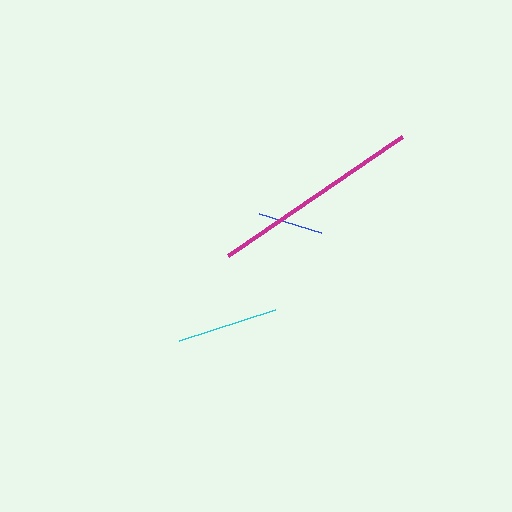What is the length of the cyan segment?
The cyan segment is approximately 101 pixels long.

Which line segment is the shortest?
The blue line is the shortest at approximately 65 pixels.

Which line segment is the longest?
The magenta line is the longest at approximately 211 pixels.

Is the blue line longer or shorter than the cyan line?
The cyan line is longer than the blue line.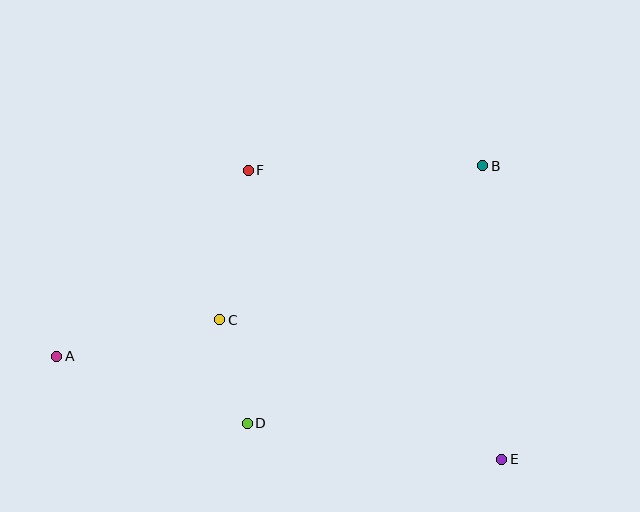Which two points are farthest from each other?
Points A and B are farthest from each other.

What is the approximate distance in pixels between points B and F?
The distance between B and F is approximately 235 pixels.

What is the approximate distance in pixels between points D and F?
The distance between D and F is approximately 253 pixels.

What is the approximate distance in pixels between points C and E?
The distance between C and E is approximately 314 pixels.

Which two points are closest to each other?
Points C and D are closest to each other.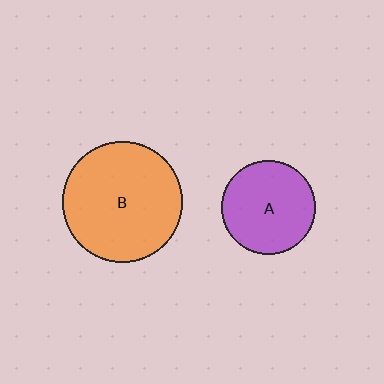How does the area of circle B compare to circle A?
Approximately 1.7 times.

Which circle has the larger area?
Circle B (orange).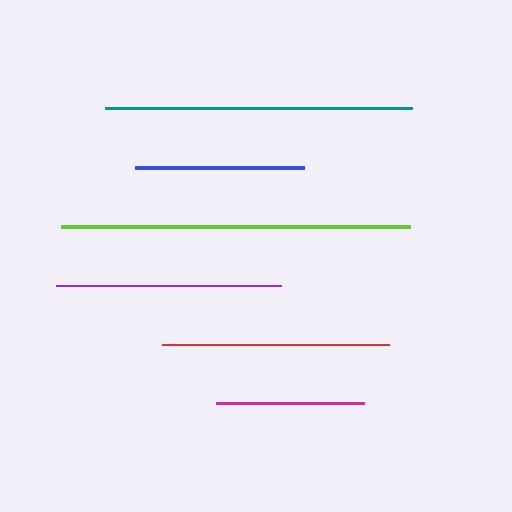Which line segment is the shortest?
The magenta line is the shortest at approximately 148 pixels.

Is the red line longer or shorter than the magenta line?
The red line is longer than the magenta line.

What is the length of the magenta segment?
The magenta segment is approximately 148 pixels long.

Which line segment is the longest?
The lime line is the longest at approximately 349 pixels.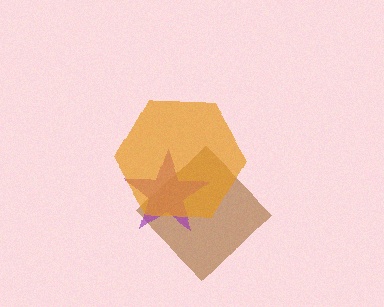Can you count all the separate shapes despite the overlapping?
Yes, there are 3 separate shapes.